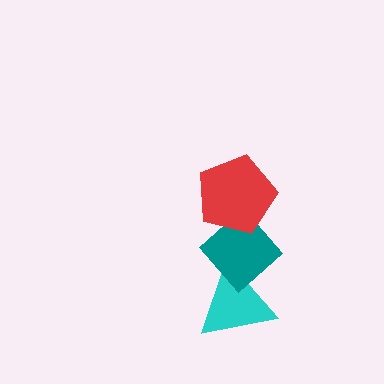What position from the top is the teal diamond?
The teal diamond is 2nd from the top.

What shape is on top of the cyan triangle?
The teal diamond is on top of the cyan triangle.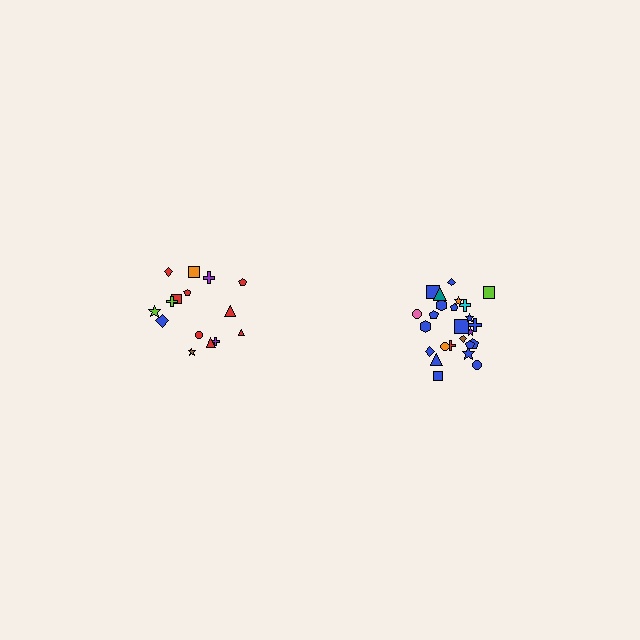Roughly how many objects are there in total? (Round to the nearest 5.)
Roughly 40 objects in total.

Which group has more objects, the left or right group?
The right group.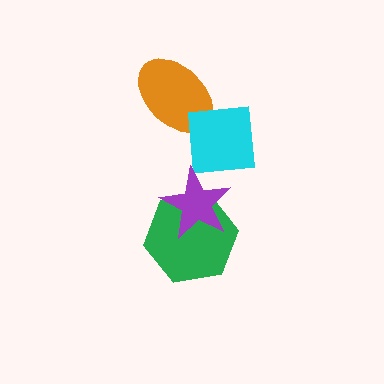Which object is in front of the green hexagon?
The purple star is in front of the green hexagon.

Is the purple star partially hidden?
No, no other shape covers it.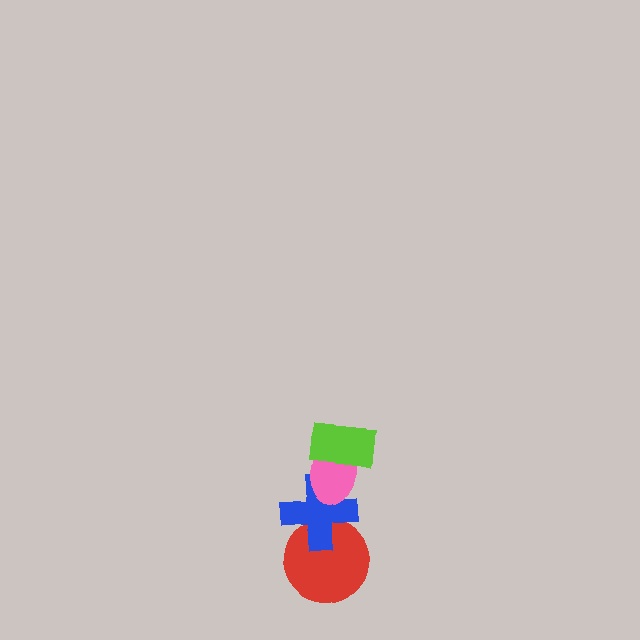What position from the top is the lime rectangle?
The lime rectangle is 1st from the top.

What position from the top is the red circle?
The red circle is 4th from the top.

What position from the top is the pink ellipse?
The pink ellipse is 2nd from the top.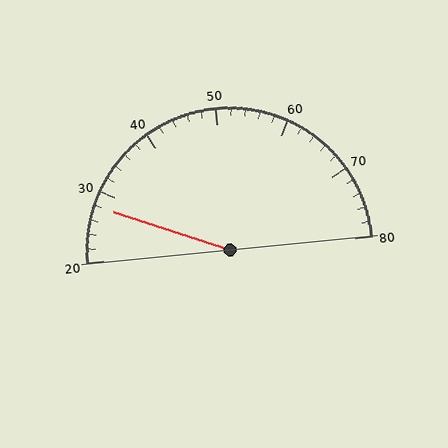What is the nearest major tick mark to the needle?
The nearest major tick mark is 30.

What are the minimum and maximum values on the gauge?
The gauge ranges from 20 to 80.